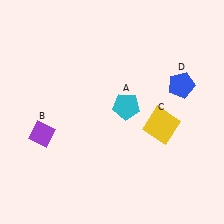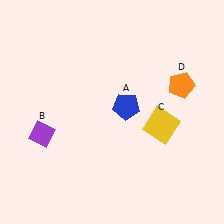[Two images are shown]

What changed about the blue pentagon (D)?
In Image 1, D is blue. In Image 2, it changed to orange.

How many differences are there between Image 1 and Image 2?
There are 2 differences between the two images.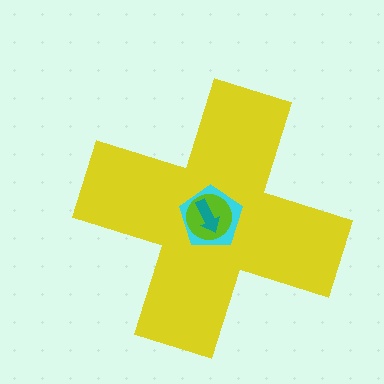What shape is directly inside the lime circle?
The teal arrow.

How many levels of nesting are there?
4.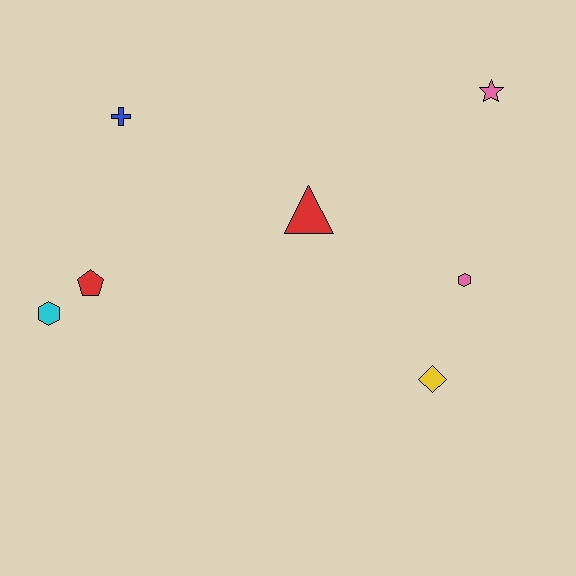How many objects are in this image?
There are 7 objects.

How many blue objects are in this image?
There is 1 blue object.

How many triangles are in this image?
There is 1 triangle.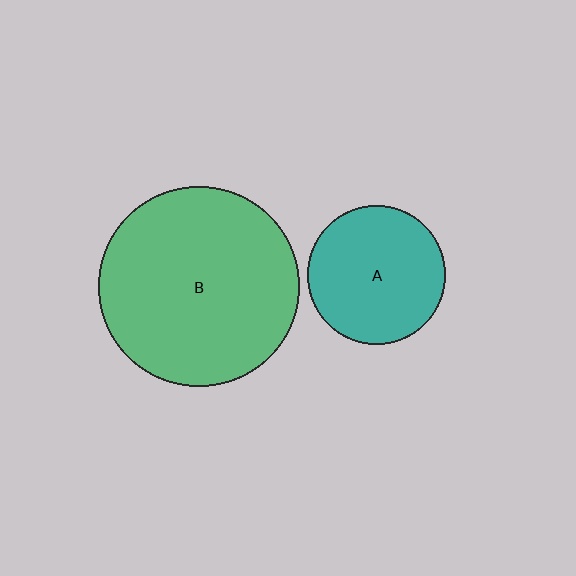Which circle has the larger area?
Circle B (green).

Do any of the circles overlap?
No, none of the circles overlap.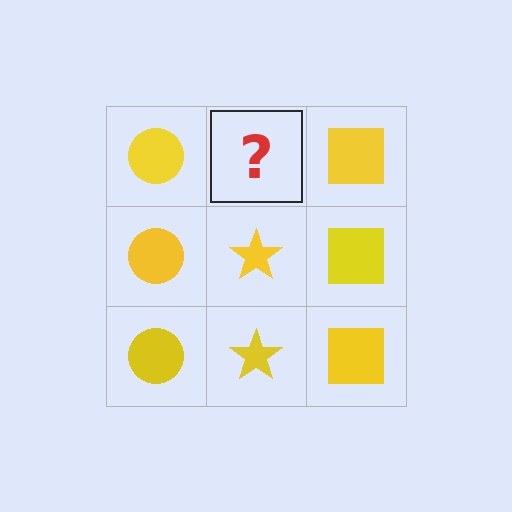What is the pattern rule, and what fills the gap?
The rule is that each column has a consistent shape. The gap should be filled with a yellow star.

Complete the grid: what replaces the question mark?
The question mark should be replaced with a yellow star.